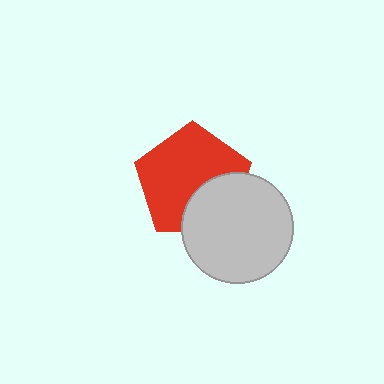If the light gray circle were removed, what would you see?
You would see the complete red pentagon.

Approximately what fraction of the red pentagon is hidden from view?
Roughly 30% of the red pentagon is hidden behind the light gray circle.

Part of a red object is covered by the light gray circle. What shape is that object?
It is a pentagon.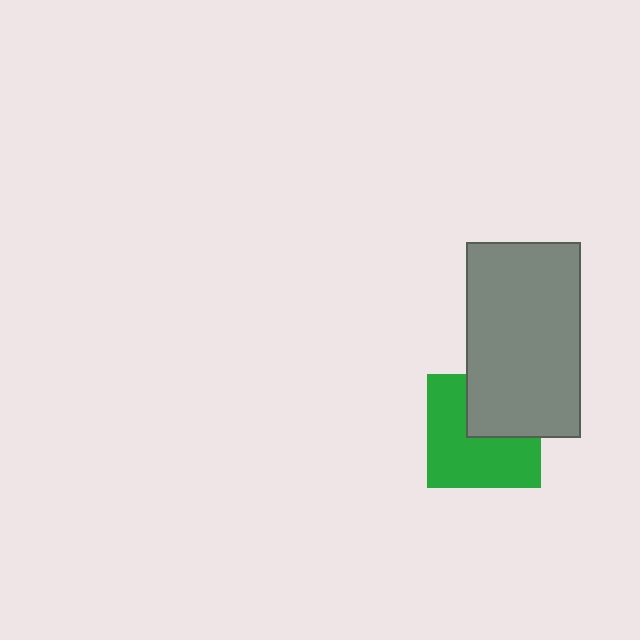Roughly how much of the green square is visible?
About half of it is visible (roughly 63%).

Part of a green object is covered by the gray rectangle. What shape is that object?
It is a square.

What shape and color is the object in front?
The object in front is a gray rectangle.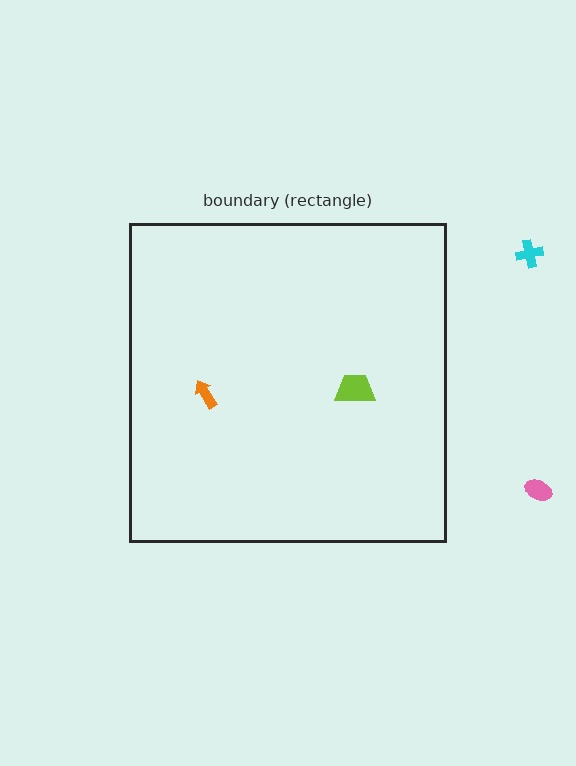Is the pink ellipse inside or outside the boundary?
Outside.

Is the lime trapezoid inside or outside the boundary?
Inside.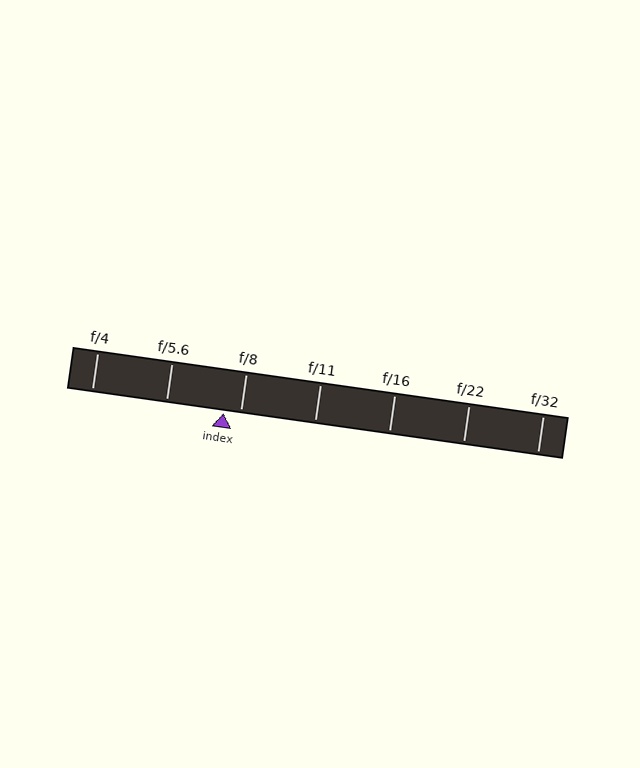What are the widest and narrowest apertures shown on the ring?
The widest aperture shown is f/4 and the narrowest is f/32.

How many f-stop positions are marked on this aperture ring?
There are 7 f-stop positions marked.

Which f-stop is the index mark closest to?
The index mark is closest to f/8.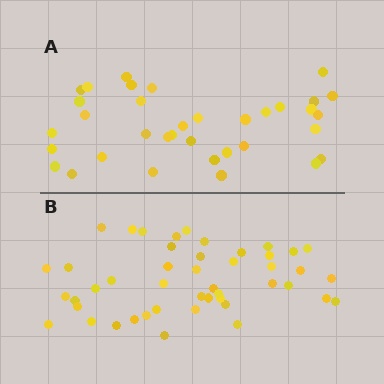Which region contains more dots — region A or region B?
Region B (the bottom region) has more dots.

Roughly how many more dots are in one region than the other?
Region B has roughly 12 or so more dots than region A.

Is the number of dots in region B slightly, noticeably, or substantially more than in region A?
Region B has noticeably more, but not dramatically so. The ratio is roughly 1.3 to 1.